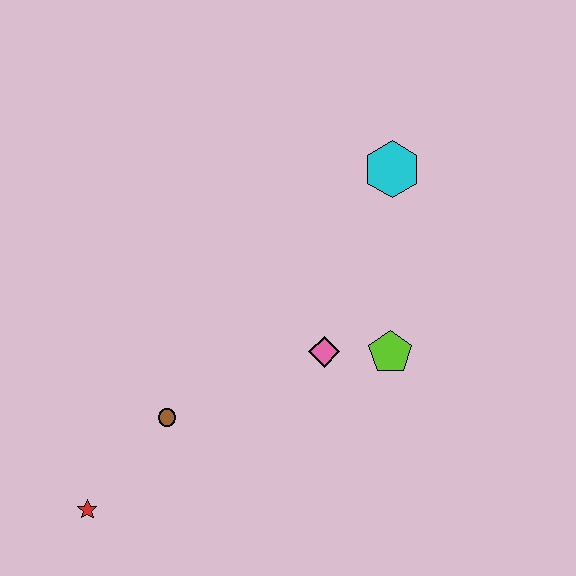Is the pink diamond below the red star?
No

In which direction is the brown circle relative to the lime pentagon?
The brown circle is to the left of the lime pentagon.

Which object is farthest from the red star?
The cyan hexagon is farthest from the red star.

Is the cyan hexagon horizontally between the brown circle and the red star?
No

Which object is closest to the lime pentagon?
The pink diamond is closest to the lime pentagon.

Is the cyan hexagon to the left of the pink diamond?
No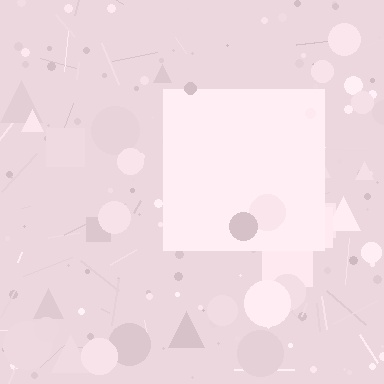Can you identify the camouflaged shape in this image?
The camouflaged shape is a square.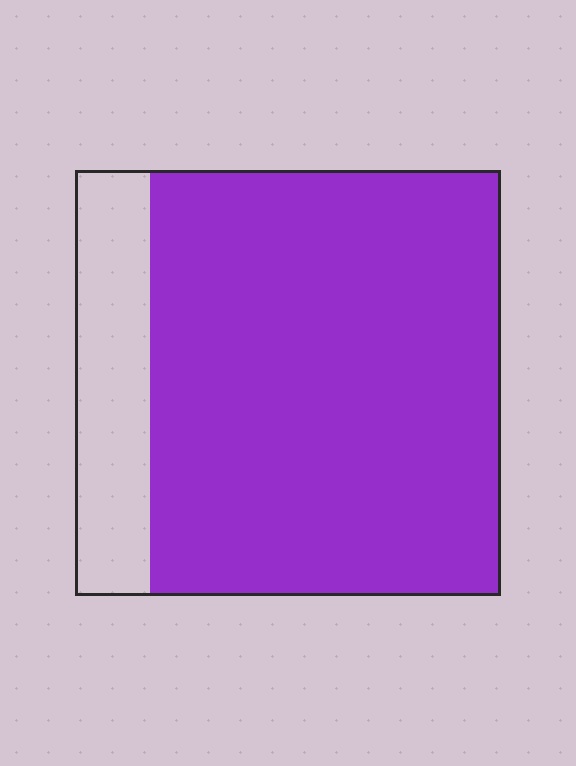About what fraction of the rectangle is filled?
About five sixths (5/6).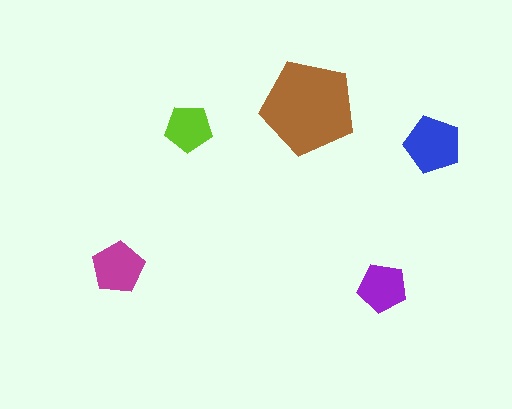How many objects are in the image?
There are 5 objects in the image.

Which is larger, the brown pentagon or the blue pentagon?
The brown one.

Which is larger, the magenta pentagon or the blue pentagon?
The blue one.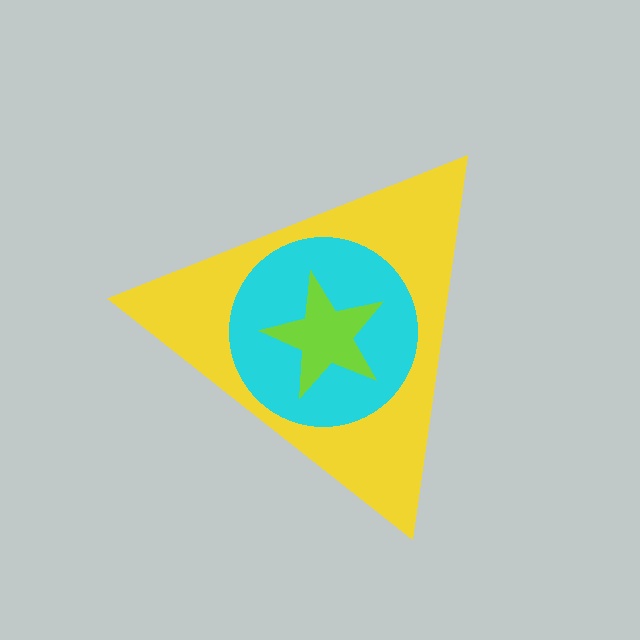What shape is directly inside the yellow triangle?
The cyan circle.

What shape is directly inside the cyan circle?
The lime star.